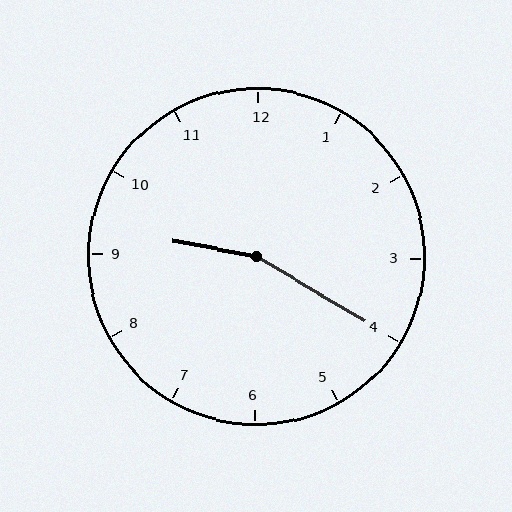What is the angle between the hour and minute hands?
Approximately 160 degrees.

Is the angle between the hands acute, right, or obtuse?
It is obtuse.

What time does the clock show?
9:20.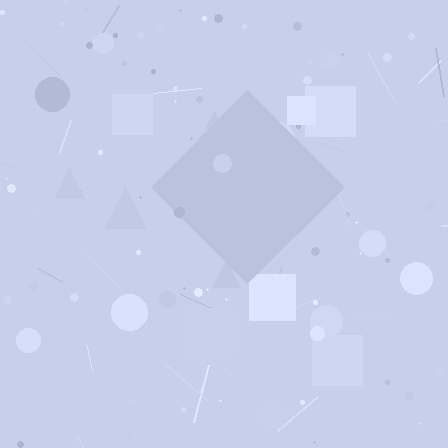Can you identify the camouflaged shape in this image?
The camouflaged shape is a diamond.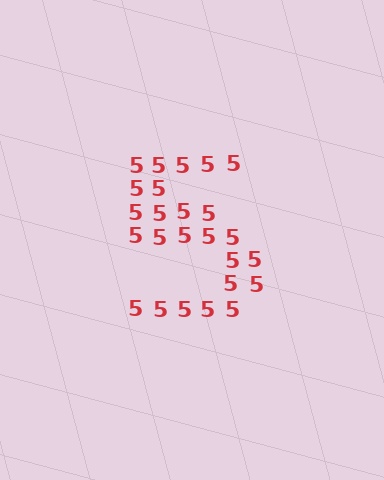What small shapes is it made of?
It is made of small digit 5's.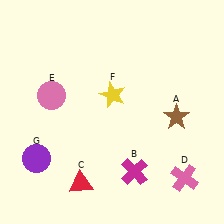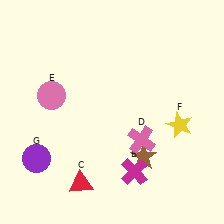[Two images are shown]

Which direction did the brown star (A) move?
The brown star (A) moved down.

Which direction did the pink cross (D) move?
The pink cross (D) moved left.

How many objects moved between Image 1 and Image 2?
3 objects moved between the two images.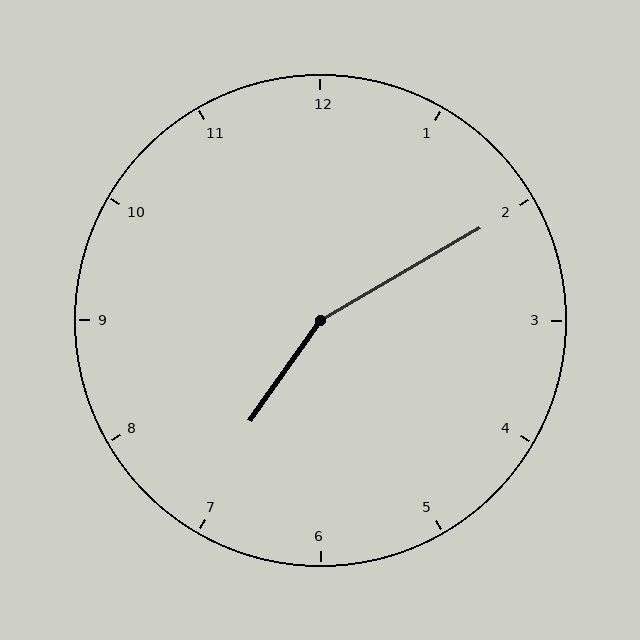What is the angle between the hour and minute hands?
Approximately 155 degrees.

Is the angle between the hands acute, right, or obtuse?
It is obtuse.